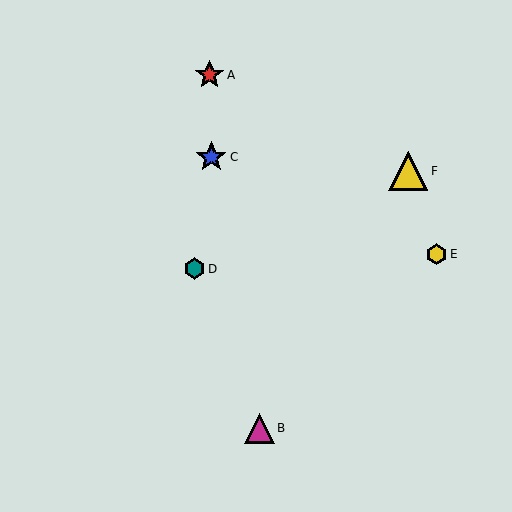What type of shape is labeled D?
Shape D is a teal hexagon.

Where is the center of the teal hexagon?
The center of the teal hexagon is at (195, 269).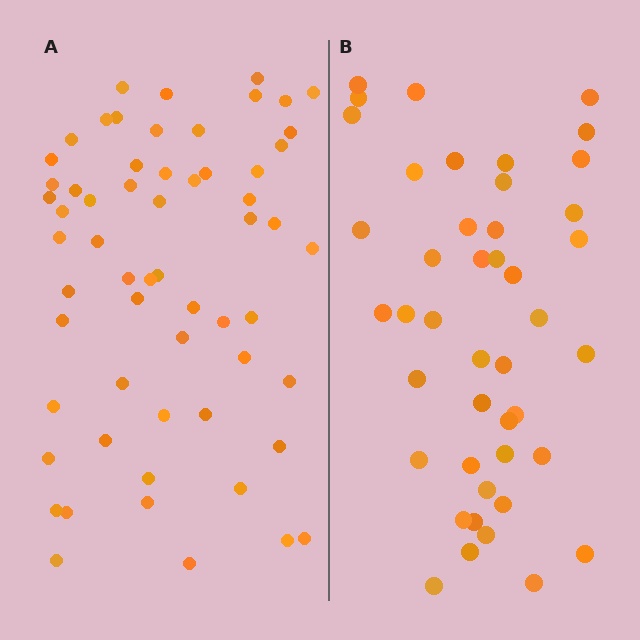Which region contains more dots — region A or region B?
Region A (the left region) has more dots.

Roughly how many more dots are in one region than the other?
Region A has approximately 15 more dots than region B.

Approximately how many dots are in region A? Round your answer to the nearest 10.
About 60 dots.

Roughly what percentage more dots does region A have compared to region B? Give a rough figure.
About 35% more.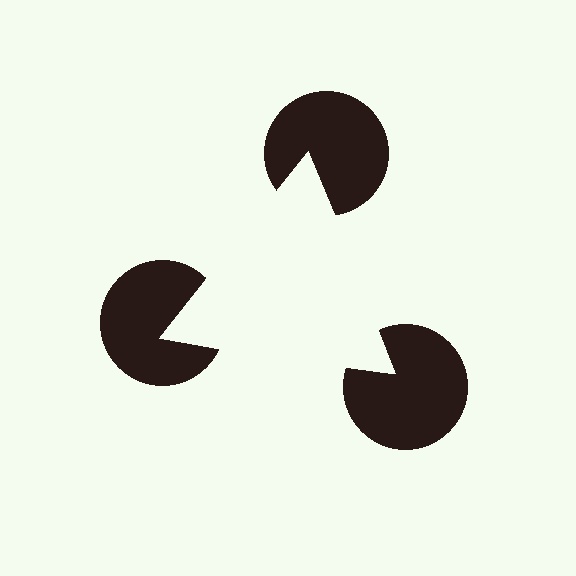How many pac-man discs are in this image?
There are 3 — one at each vertex of the illusory triangle.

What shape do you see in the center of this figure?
An illusory triangle — its edges are inferred from the aligned wedge cuts in the pac-man discs, not physically drawn.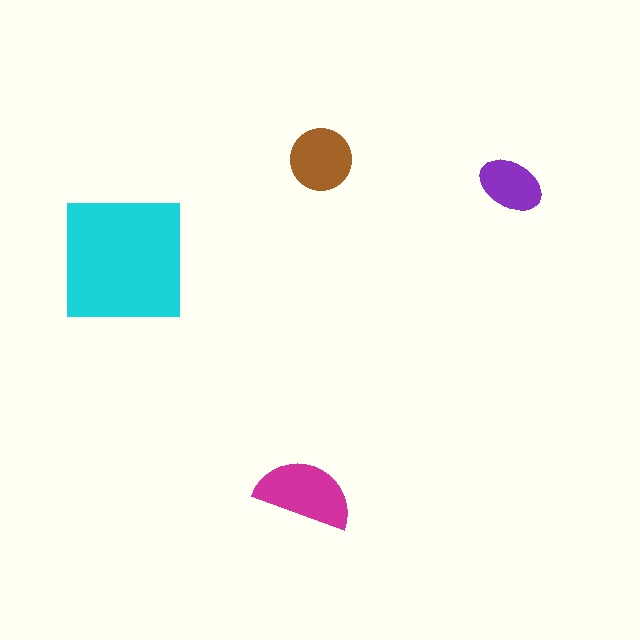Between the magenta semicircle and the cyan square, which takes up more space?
The cyan square.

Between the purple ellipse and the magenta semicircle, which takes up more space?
The magenta semicircle.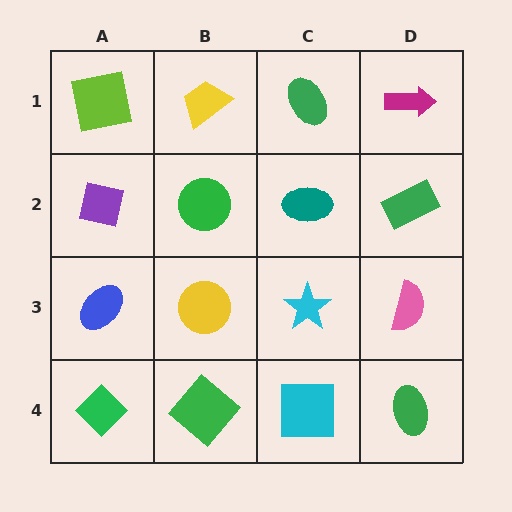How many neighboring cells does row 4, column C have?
3.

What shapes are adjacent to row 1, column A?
A purple square (row 2, column A), a yellow trapezoid (row 1, column B).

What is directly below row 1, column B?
A green circle.